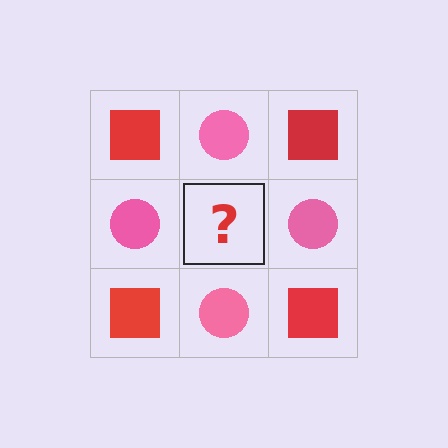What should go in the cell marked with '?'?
The missing cell should contain a red square.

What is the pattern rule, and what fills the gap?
The rule is that it alternates red square and pink circle in a checkerboard pattern. The gap should be filled with a red square.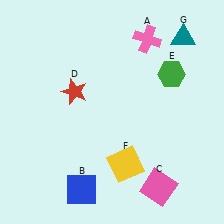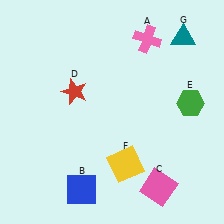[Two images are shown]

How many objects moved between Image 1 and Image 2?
1 object moved between the two images.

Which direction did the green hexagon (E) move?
The green hexagon (E) moved down.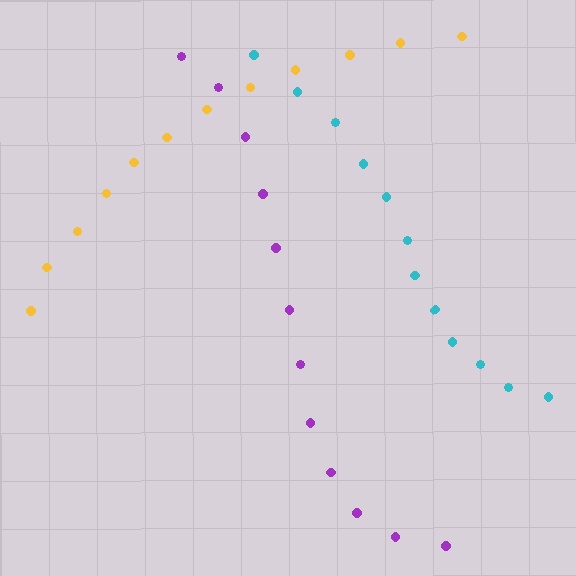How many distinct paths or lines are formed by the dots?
There are 3 distinct paths.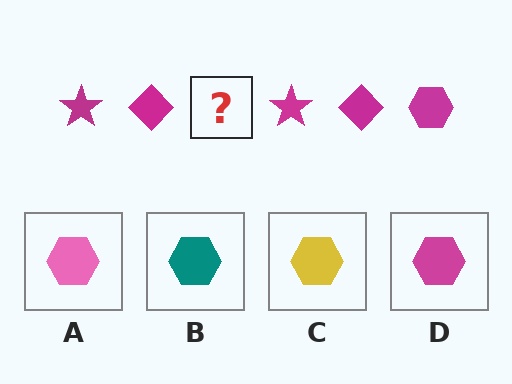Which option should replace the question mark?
Option D.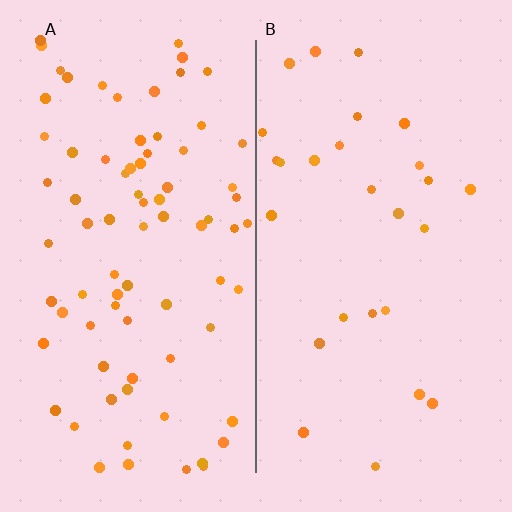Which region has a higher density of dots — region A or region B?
A (the left).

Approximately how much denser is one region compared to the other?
Approximately 2.9× — region A over region B.